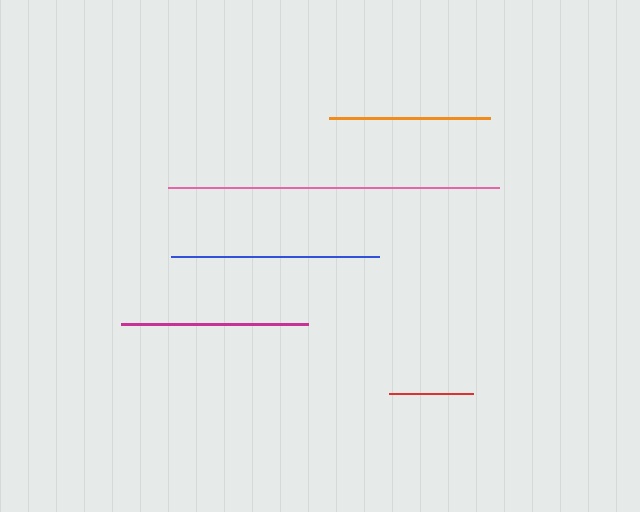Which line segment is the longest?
The pink line is the longest at approximately 331 pixels.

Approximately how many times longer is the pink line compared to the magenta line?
The pink line is approximately 1.8 times the length of the magenta line.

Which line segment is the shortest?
The red line is the shortest at approximately 85 pixels.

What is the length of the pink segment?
The pink segment is approximately 331 pixels long.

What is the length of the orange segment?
The orange segment is approximately 162 pixels long.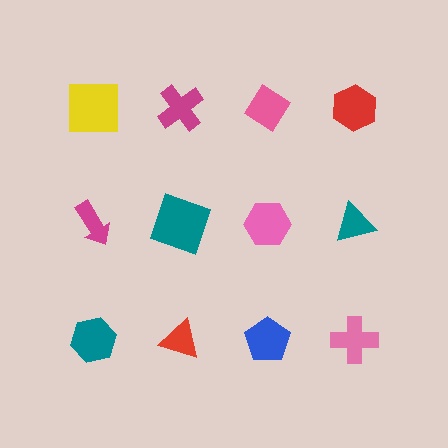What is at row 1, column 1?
A yellow square.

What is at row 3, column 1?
A teal hexagon.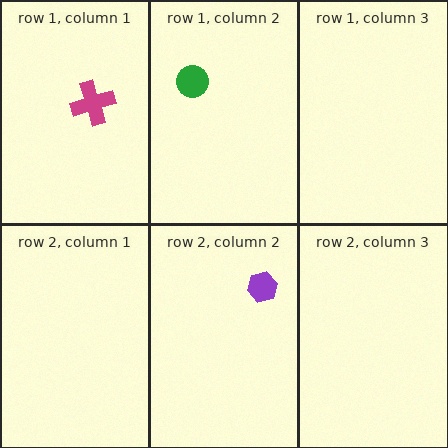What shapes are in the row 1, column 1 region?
The magenta cross.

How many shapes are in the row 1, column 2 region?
1.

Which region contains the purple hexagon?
The row 2, column 2 region.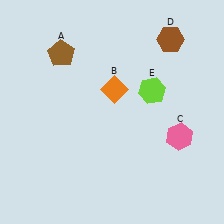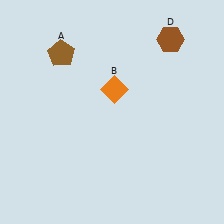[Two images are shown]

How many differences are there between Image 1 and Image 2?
There are 2 differences between the two images.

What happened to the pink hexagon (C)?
The pink hexagon (C) was removed in Image 2. It was in the bottom-right area of Image 1.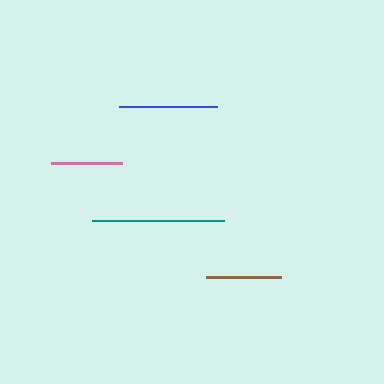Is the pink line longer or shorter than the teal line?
The teal line is longer than the pink line.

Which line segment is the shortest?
The pink line is the shortest at approximately 71 pixels.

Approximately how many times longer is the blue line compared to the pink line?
The blue line is approximately 1.4 times the length of the pink line.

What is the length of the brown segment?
The brown segment is approximately 74 pixels long.